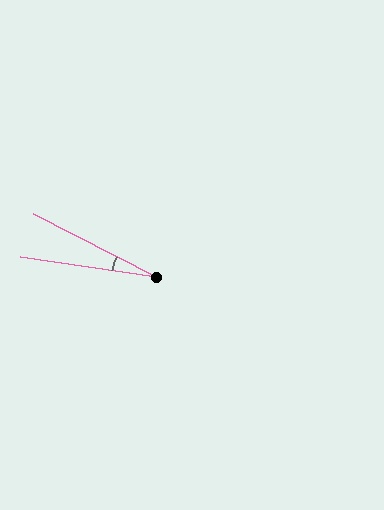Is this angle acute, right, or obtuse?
It is acute.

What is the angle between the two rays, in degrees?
Approximately 19 degrees.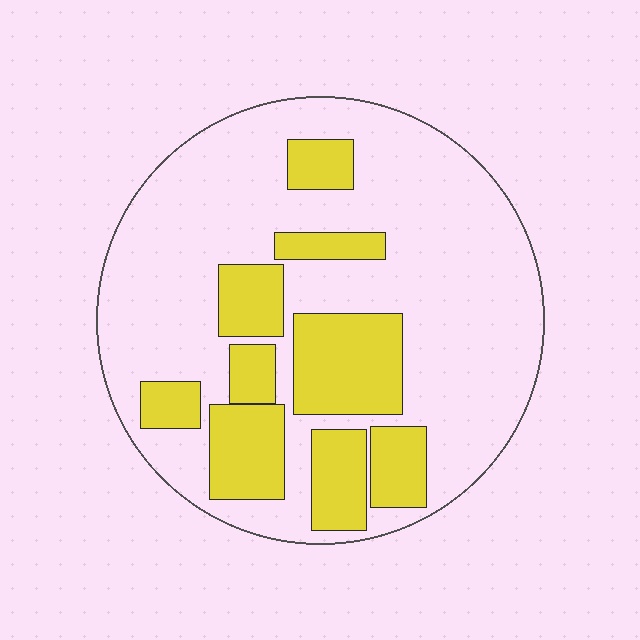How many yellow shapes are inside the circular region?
9.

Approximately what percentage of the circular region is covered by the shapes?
Approximately 30%.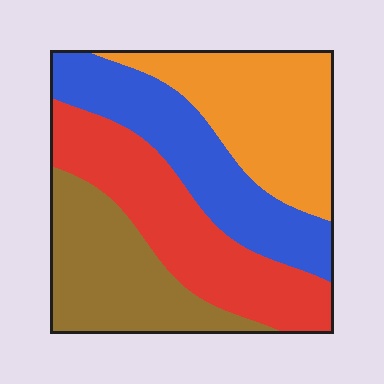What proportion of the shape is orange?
Orange takes up about one quarter (1/4) of the shape.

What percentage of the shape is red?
Red takes up between a quarter and a half of the shape.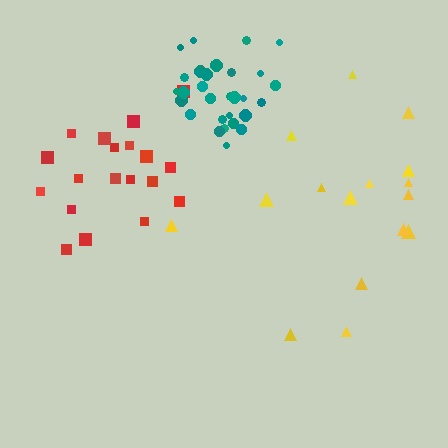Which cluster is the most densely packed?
Teal.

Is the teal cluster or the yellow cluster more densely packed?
Teal.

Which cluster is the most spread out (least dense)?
Yellow.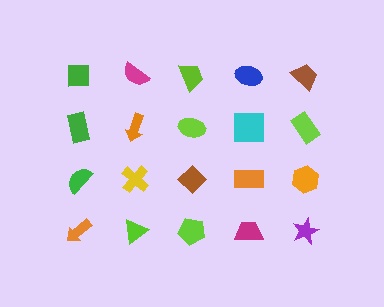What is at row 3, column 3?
A brown diamond.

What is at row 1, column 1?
A green square.